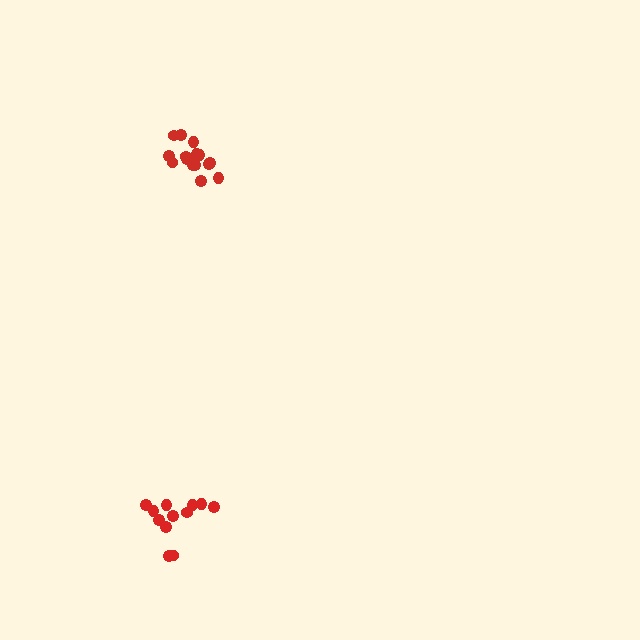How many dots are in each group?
Group 1: 12 dots, Group 2: 15 dots (27 total).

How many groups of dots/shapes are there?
There are 2 groups.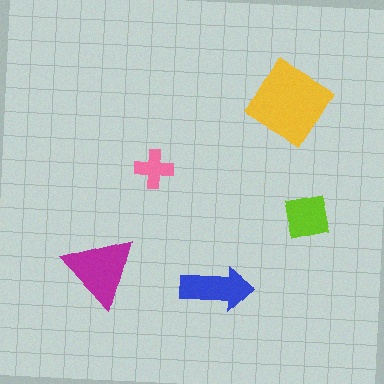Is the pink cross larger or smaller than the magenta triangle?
Smaller.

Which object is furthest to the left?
The magenta triangle is leftmost.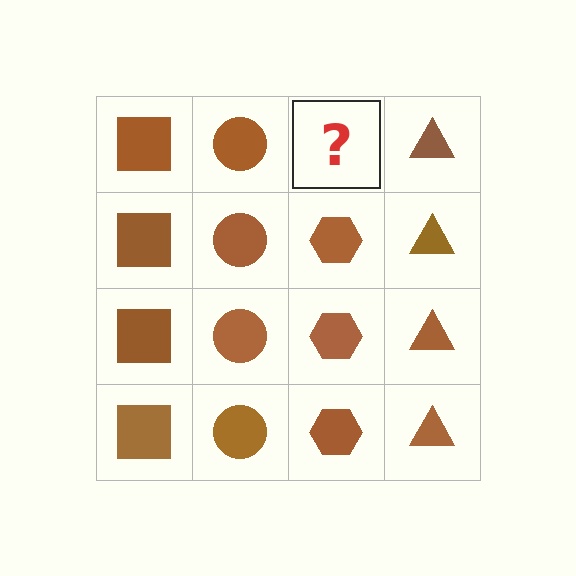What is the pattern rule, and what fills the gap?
The rule is that each column has a consistent shape. The gap should be filled with a brown hexagon.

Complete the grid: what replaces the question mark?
The question mark should be replaced with a brown hexagon.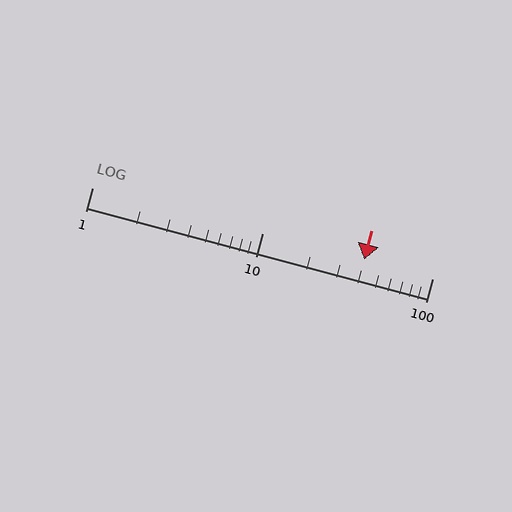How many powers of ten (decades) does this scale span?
The scale spans 2 decades, from 1 to 100.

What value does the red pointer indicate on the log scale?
The pointer indicates approximately 40.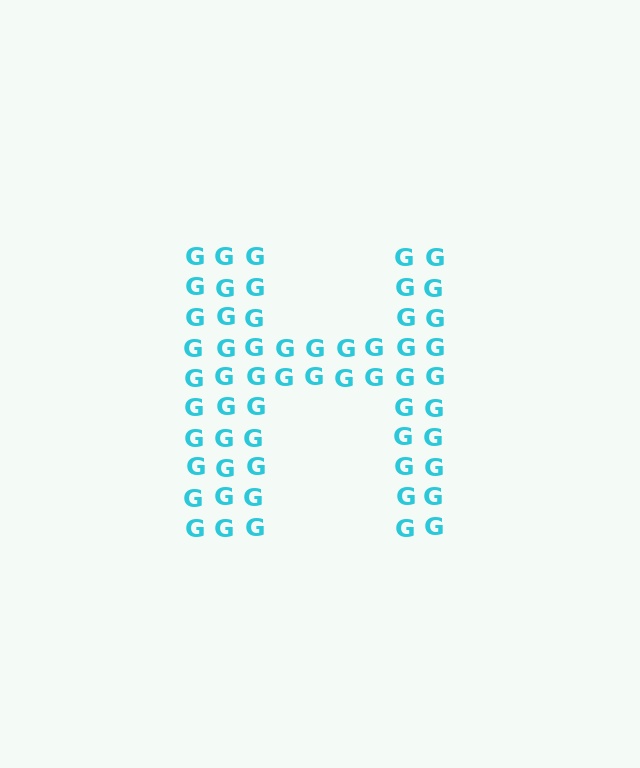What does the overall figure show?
The overall figure shows the letter H.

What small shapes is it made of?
It is made of small letter G's.